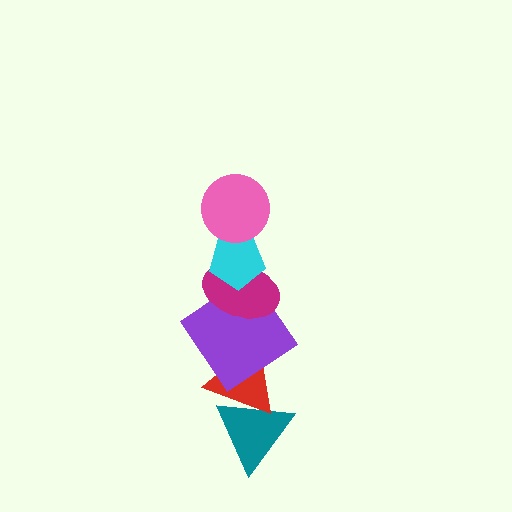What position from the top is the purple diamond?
The purple diamond is 4th from the top.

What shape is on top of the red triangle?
The purple diamond is on top of the red triangle.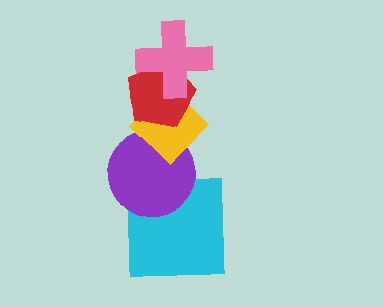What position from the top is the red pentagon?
The red pentagon is 2nd from the top.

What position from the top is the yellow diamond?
The yellow diamond is 3rd from the top.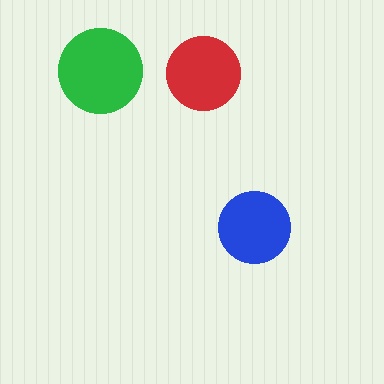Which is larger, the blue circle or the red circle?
The red one.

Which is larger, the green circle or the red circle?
The green one.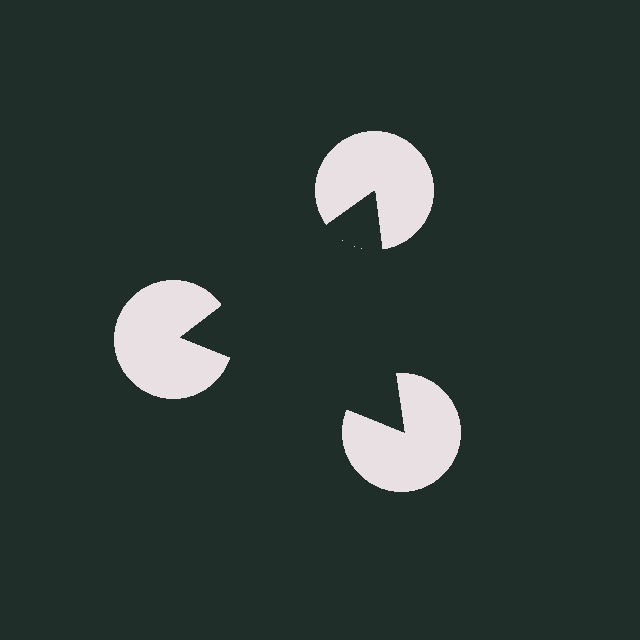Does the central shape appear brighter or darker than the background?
It typically appears slightly darker than the background, even though no actual brightness change is drawn.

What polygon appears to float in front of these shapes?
An illusory triangle — its edges are inferred from the aligned wedge cuts in the pac-man discs, not physically drawn.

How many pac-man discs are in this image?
There are 3 — one at each vertex of the illusory triangle.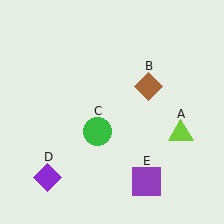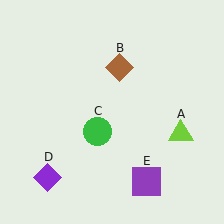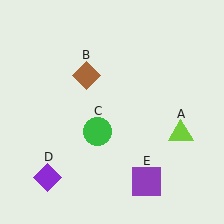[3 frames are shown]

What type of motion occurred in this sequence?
The brown diamond (object B) rotated counterclockwise around the center of the scene.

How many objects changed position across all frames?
1 object changed position: brown diamond (object B).